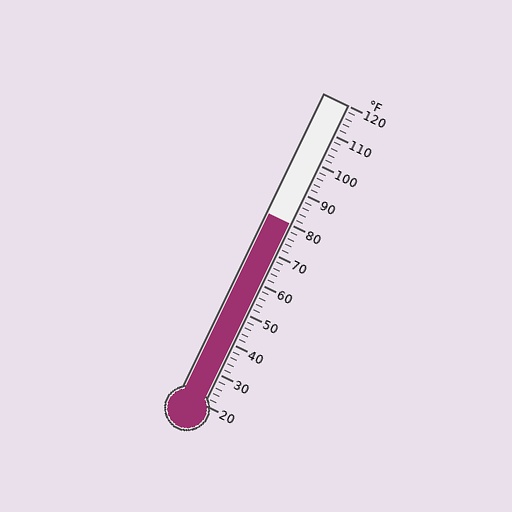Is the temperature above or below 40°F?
The temperature is above 40°F.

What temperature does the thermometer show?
The thermometer shows approximately 80°F.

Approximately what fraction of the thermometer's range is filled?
The thermometer is filled to approximately 60% of its range.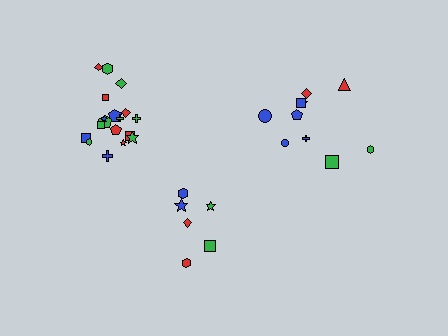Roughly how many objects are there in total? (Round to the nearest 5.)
Roughly 35 objects in total.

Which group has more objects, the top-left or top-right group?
The top-left group.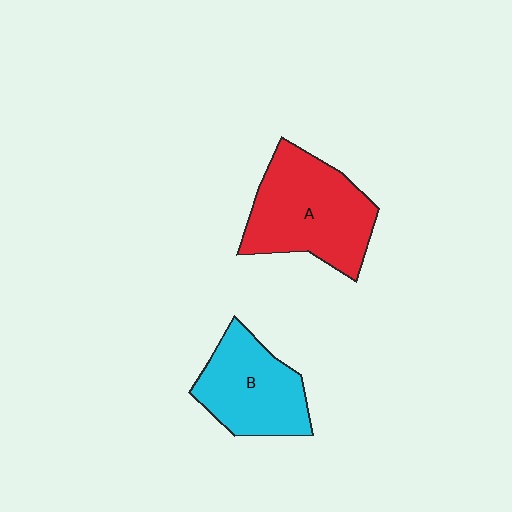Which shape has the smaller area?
Shape B (cyan).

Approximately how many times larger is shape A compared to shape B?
Approximately 1.3 times.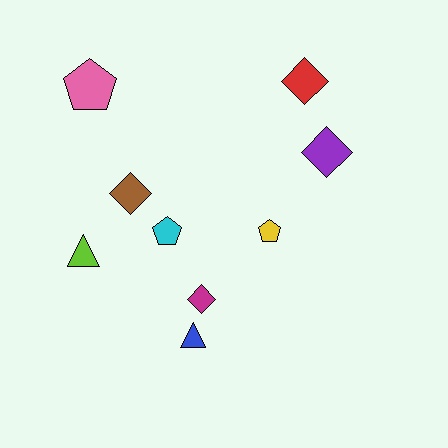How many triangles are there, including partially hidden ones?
There are 2 triangles.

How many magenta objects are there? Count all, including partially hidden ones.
There is 1 magenta object.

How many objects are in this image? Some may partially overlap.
There are 9 objects.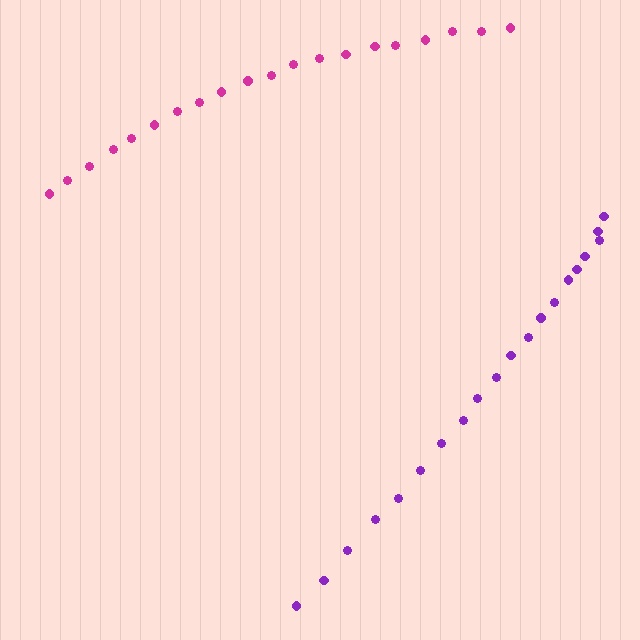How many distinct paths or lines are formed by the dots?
There are 2 distinct paths.